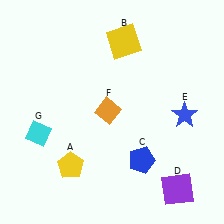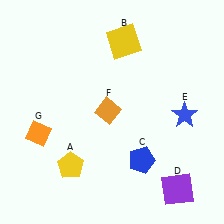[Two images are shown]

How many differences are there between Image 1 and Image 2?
There is 1 difference between the two images.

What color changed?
The diamond (G) changed from cyan in Image 1 to orange in Image 2.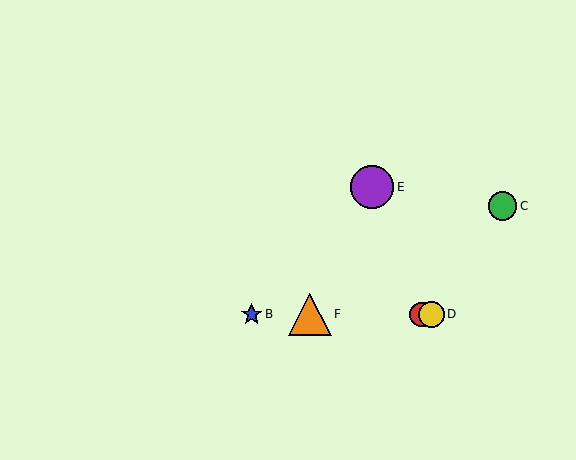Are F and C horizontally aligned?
No, F is at y≈314 and C is at y≈206.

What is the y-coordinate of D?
Object D is at y≈314.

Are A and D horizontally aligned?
Yes, both are at y≈314.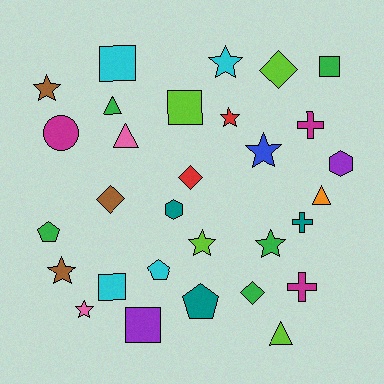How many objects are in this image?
There are 30 objects.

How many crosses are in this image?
There are 3 crosses.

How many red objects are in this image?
There are 2 red objects.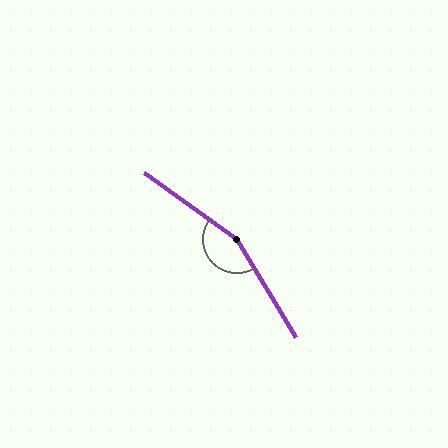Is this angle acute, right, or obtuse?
It is obtuse.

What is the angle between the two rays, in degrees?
Approximately 156 degrees.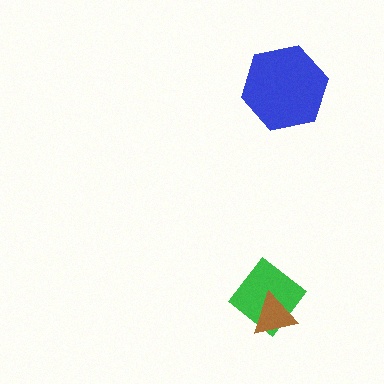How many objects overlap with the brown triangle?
1 object overlaps with the brown triangle.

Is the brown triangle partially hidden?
No, no other shape covers it.